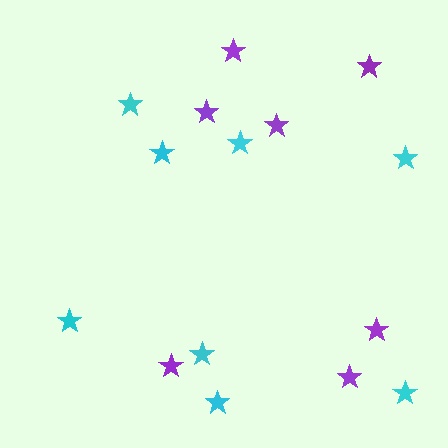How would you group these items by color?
There are 2 groups: one group of purple stars (7) and one group of cyan stars (8).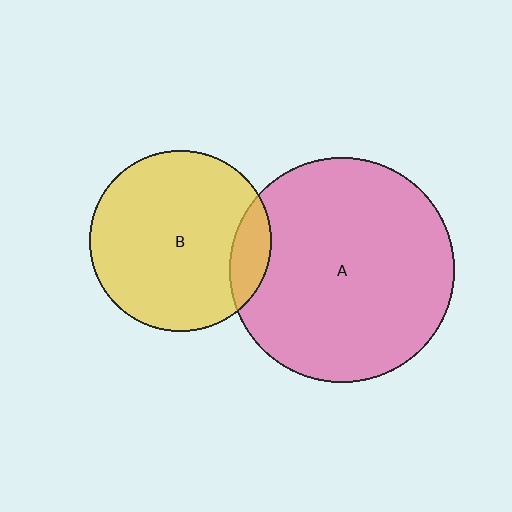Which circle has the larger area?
Circle A (pink).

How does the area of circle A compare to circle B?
Approximately 1.5 times.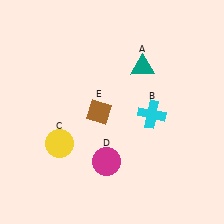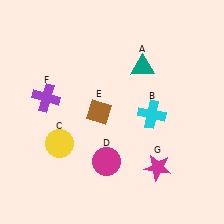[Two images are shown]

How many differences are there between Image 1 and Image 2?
There are 2 differences between the two images.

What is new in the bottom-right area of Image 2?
A magenta star (G) was added in the bottom-right area of Image 2.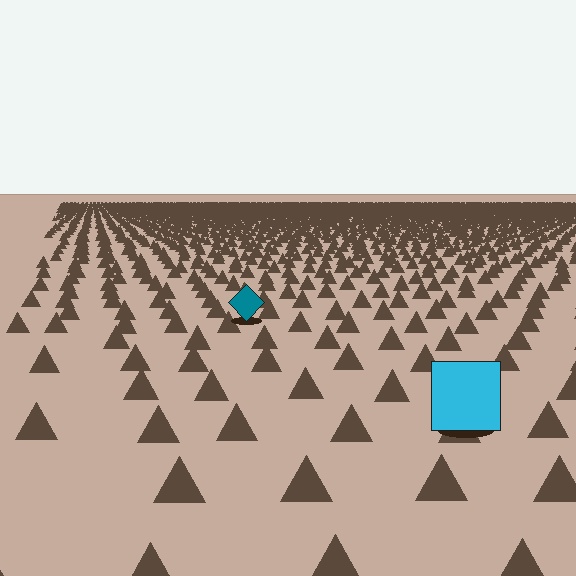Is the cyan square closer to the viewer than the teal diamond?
Yes. The cyan square is closer — you can tell from the texture gradient: the ground texture is coarser near it.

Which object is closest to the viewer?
The cyan square is closest. The texture marks near it are larger and more spread out.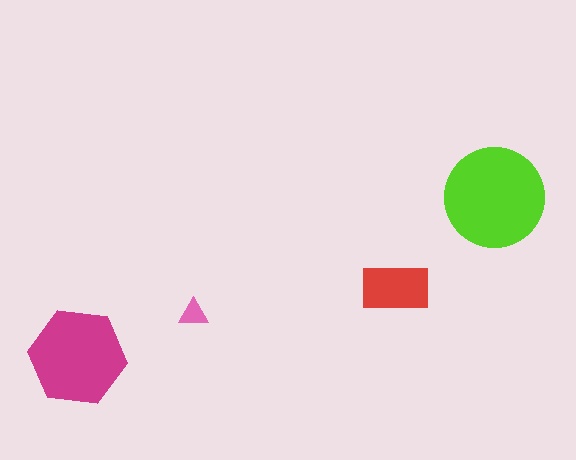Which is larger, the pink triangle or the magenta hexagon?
The magenta hexagon.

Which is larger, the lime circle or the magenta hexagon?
The lime circle.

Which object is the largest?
The lime circle.